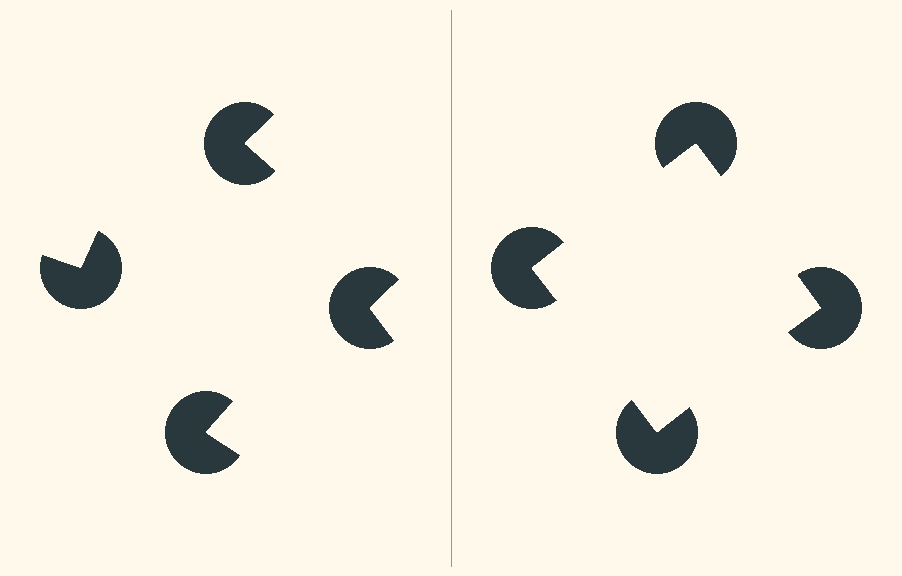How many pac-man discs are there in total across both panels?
8 — 4 on each side.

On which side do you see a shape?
An illusory square appears on the right side. On the left side the wedge cuts are rotated, so no coherent shape forms.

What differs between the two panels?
The pac-man discs are positioned identically on both sides; only the wedge orientations differ. On the right they align to a square; on the left they are misaligned.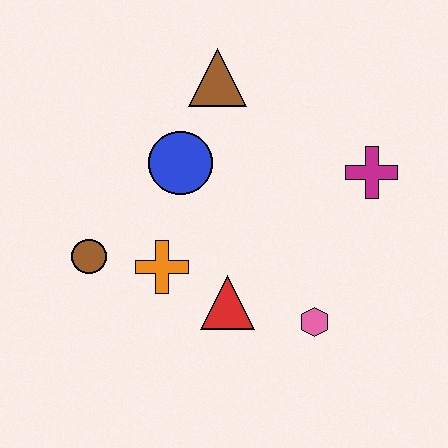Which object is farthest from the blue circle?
The pink hexagon is farthest from the blue circle.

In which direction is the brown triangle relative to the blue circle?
The brown triangle is above the blue circle.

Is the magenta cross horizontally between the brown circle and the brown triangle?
No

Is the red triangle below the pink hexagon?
No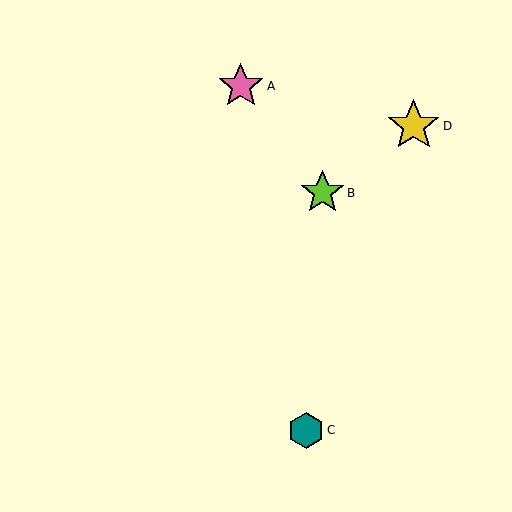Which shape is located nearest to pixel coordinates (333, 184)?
The lime star (labeled B) at (323, 193) is nearest to that location.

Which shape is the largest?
The yellow star (labeled D) is the largest.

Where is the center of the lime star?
The center of the lime star is at (323, 193).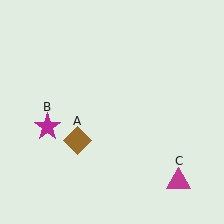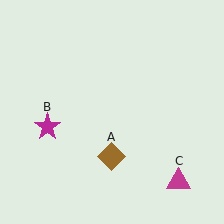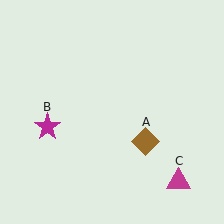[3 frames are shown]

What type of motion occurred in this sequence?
The brown diamond (object A) rotated counterclockwise around the center of the scene.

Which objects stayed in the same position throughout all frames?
Magenta star (object B) and magenta triangle (object C) remained stationary.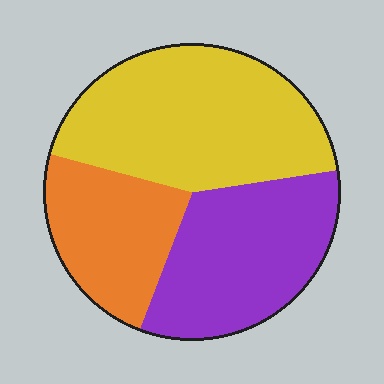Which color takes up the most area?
Yellow, at roughly 45%.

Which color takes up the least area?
Orange, at roughly 25%.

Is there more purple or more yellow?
Yellow.